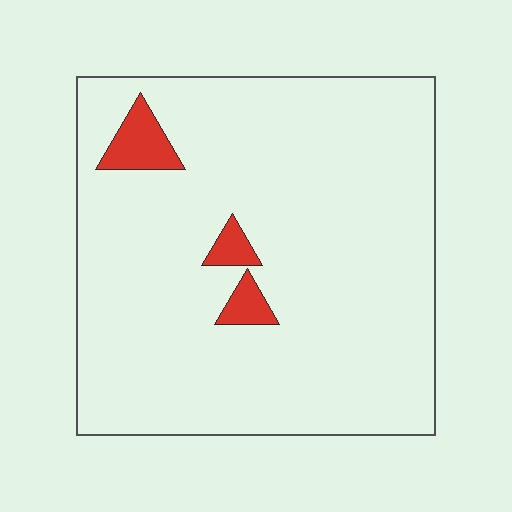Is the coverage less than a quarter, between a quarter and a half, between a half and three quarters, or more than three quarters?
Less than a quarter.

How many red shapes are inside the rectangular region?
3.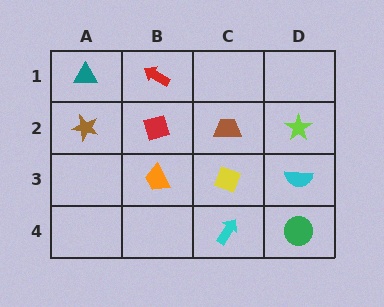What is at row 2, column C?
A brown trapezoid.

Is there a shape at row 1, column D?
No, that cell is empty.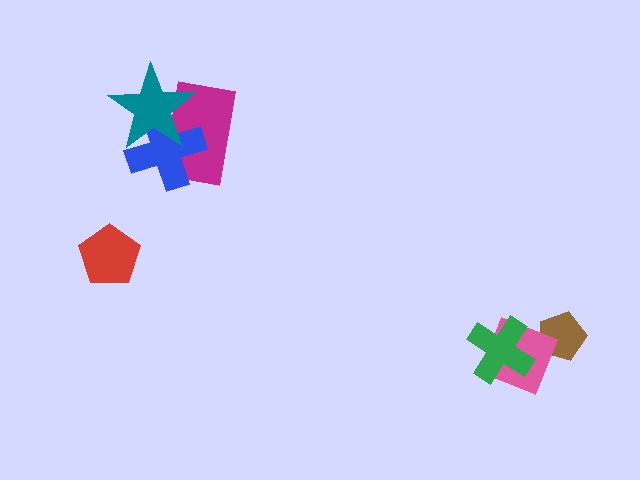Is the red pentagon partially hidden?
No, no other shape covers it.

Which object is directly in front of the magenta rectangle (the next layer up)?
The blue cross is directly in front of the magenta rectangle.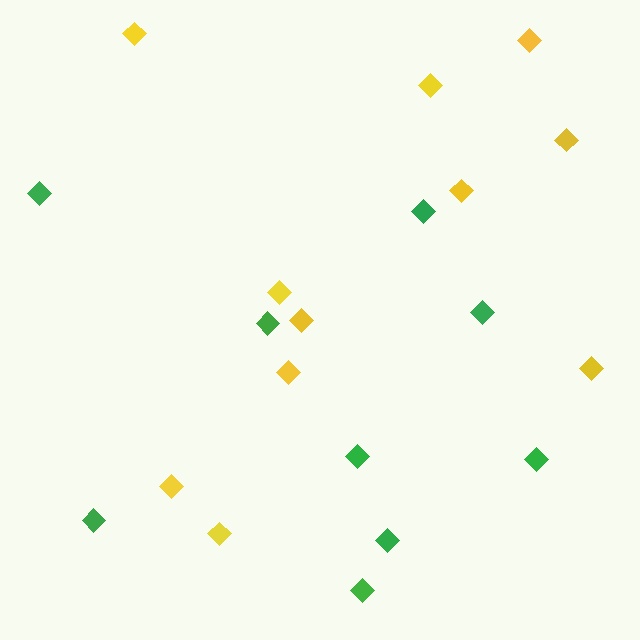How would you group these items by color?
There are 2 groups: one group of yellow diamonds (11) and one group of green diamonds (9).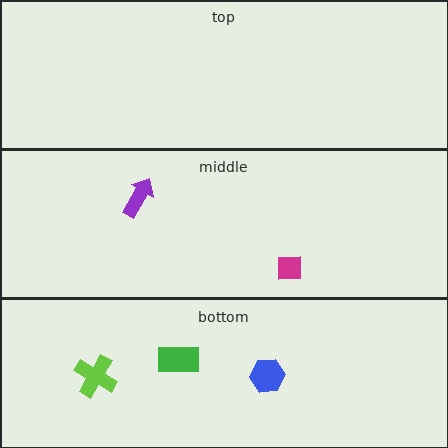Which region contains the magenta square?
The middle region.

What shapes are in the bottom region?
The green rectangle, the lime cross, the blue hexagon.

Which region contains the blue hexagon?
The bottom region.